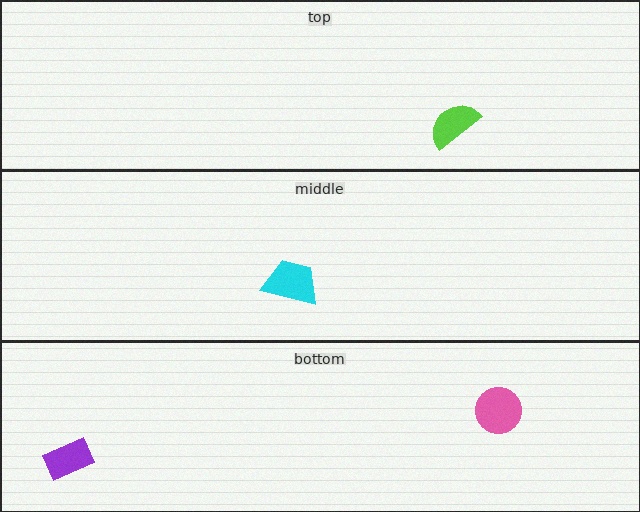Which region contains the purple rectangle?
The bottom region.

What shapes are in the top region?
The lime semicircle.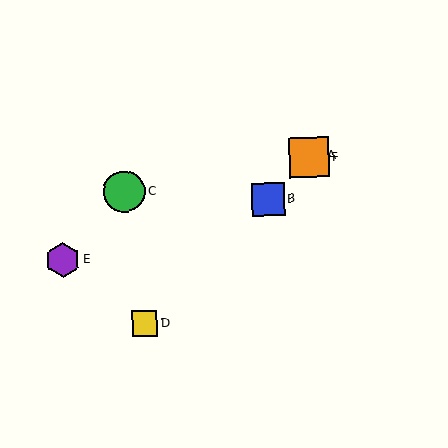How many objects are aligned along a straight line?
4 objects (A, B, D, F) are aligned along a straight line.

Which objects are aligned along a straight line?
Objects A, B, D, F are aligned along a straight line.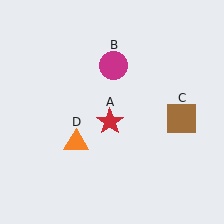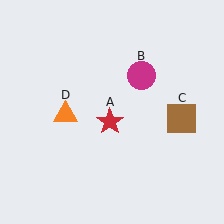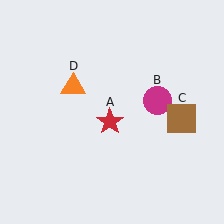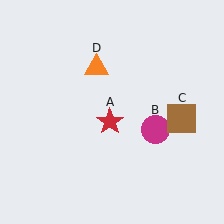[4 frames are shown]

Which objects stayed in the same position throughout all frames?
Red star (object A) and brown square (object C) remained stationary.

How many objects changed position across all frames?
2 objects changed position: magenta circle (object B), orange triangle (object D).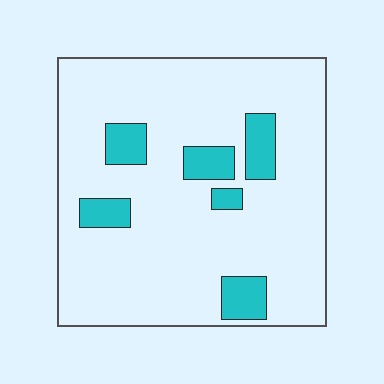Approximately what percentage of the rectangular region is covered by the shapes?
Approximately 15%.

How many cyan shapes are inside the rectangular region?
6.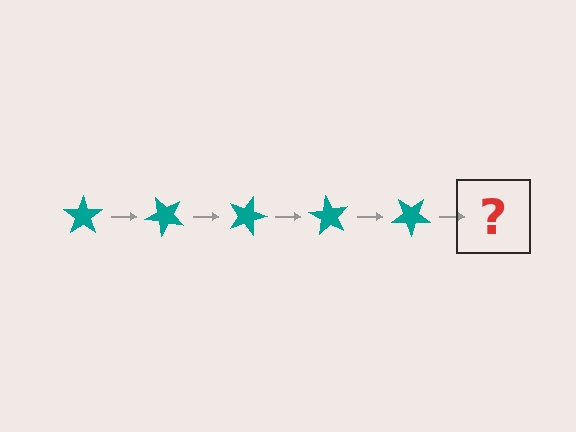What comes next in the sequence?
The next element should be a teal star rotated 225 degrees.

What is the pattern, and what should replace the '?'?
The pattern is that the star rotates 45 degrees each step. The '?' should be a teal star rotated 225 degrees.